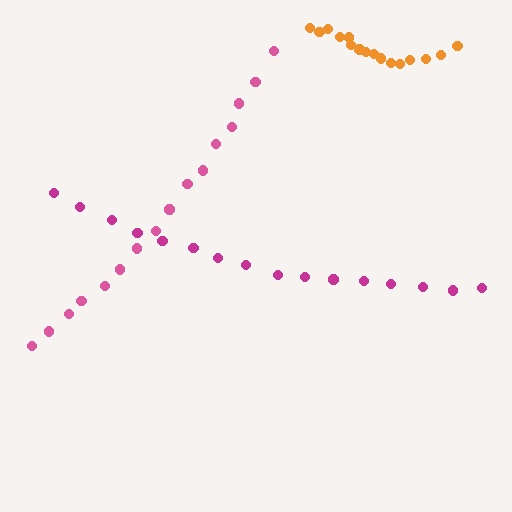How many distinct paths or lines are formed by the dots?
There are 3 distinct paths.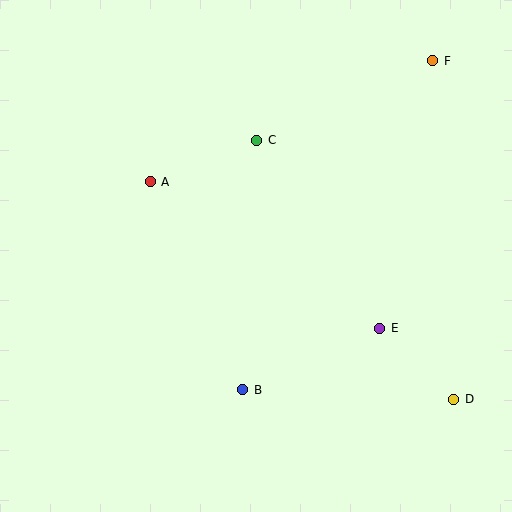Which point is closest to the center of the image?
Point C at (257, 140) is closest to the center.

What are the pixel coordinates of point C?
Point C is at (257, 140).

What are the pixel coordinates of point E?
Point E is at (380, 328).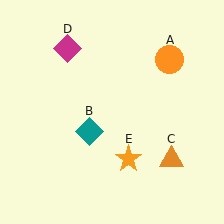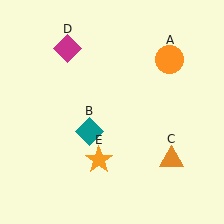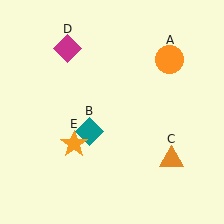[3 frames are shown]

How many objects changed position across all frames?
1 object changed position: orange star (object E).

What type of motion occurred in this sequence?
The orange star (object E) rotated clockwise around the center of the scene.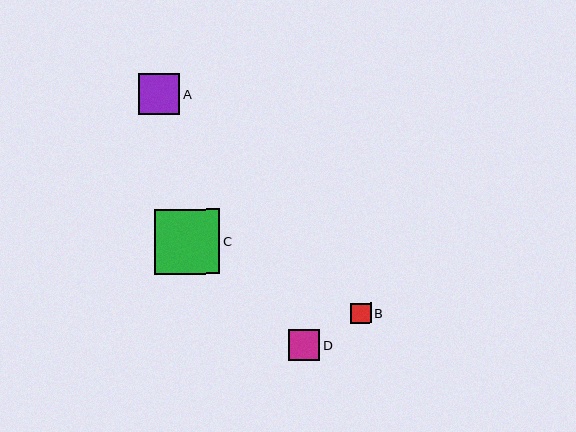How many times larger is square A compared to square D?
Square A is approximately 1.3 times the size of square D.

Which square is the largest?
Square C is the largest with a size of approximately 65 pixels.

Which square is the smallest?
Square B is the smallest with a size of approximately 21 pixels.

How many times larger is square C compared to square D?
Square C is approximately 2.1 times the size of square D.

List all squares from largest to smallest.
From largest to smallest: C, A, D, B.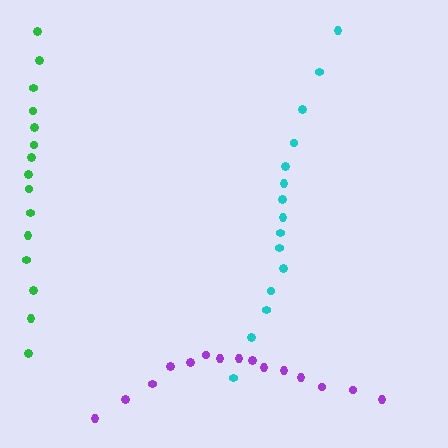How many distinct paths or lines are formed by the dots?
There are 3 distinct paths.